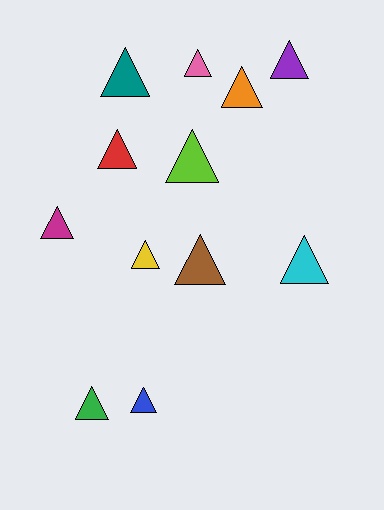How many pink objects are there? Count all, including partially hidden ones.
There is 1 pink object.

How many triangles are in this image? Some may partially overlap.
There are 12 triangles.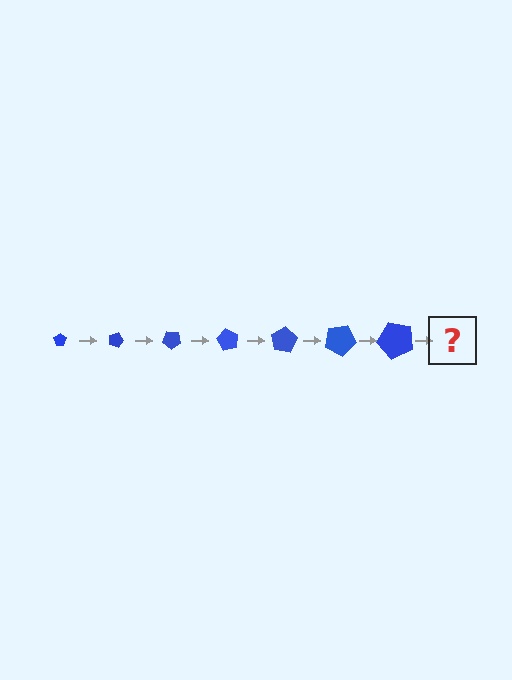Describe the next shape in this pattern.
It should be a pentagon, larger than the previous one and rotated 140 degrees from the start.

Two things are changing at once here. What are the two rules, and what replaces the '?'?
The two rules are that the pentagon grows larger each step and it rotates 20 degrees each step. The '?' should be a pentagon, larger than the previous one and rotated 140 degrees from the start.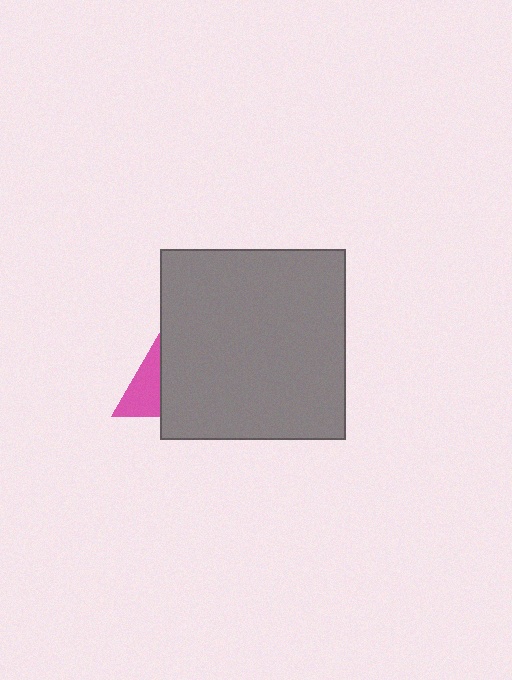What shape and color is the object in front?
The object in front is a gray rectangle.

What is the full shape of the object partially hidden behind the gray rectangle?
The partially hidden object is a pink triangle.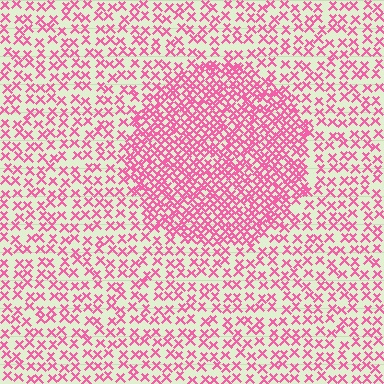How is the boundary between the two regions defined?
The boundary is defined by a change in element density (approximately 2.2x ratio). All elements are the same color, size, and shape.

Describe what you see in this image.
The image contains small pink elements arranged at two different densities. A circle-shaped region is visible where the elements are more densely packed than the surrounding area.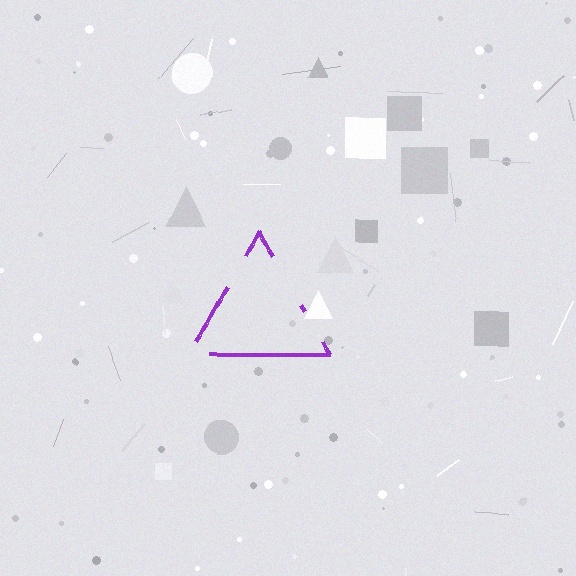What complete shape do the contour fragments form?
The contour fragments form a triangle.